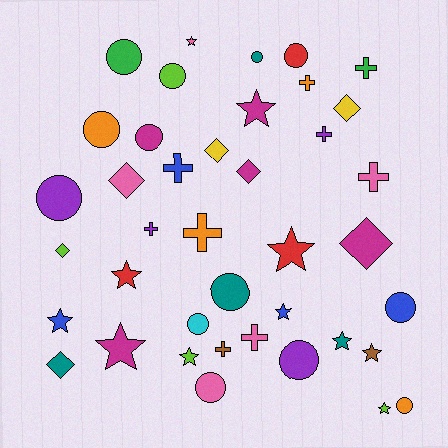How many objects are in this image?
There are 40 objects.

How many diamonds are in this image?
There are 7 diamonds.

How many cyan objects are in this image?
There is 1 cyan object.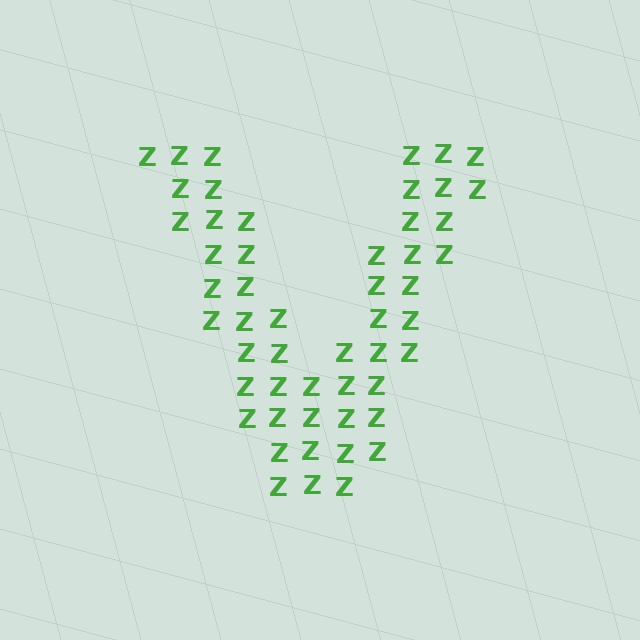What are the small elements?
The small elements are letter Z's.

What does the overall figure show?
The overall figure shows the letter V.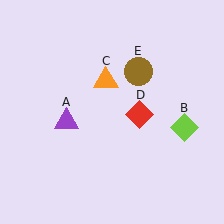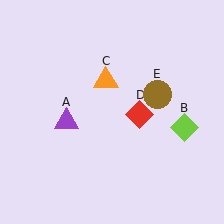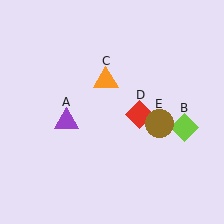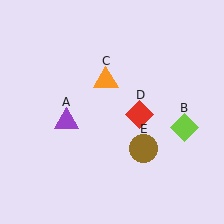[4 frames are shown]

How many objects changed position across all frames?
1 object changed position: brown circle (object E).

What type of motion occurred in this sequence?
The brown circle (object E) rotated clockwise around the center of the scene.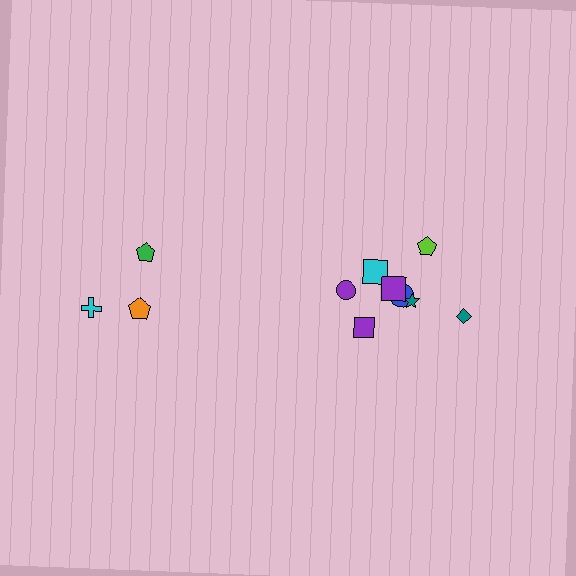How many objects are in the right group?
There are 8 objects.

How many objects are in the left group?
There are 3 objects.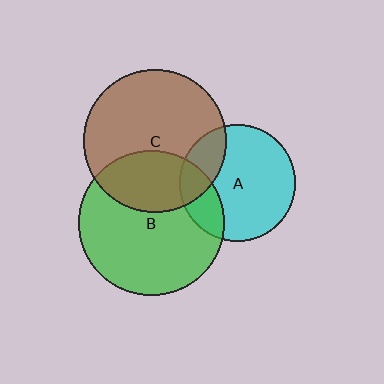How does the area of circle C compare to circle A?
Approximately 1.5 times.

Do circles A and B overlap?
Yes.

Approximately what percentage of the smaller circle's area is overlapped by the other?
Approximately 20%.